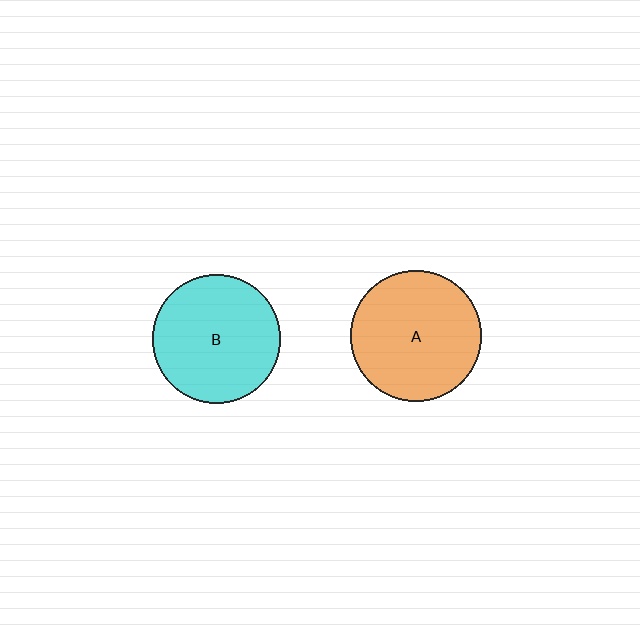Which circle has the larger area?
Circle A (orange).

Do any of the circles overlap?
No, none of the circles overlap.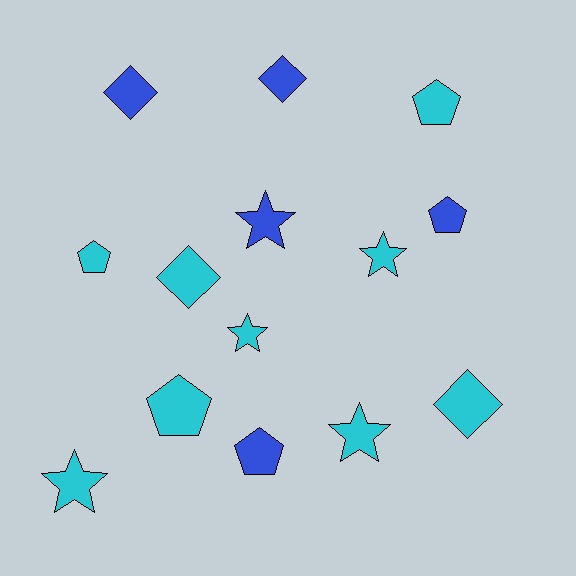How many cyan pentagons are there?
There are 3 cyan pentagons.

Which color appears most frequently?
Cyan, with 9 objects.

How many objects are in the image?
There are 14 objects.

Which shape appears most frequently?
Pentagon, with 5 objects.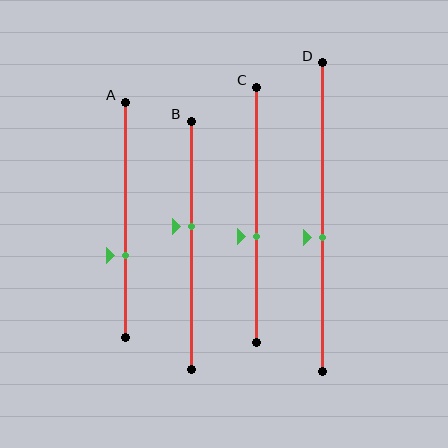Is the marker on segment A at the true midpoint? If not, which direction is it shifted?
No, the marker on segment A is shifted downward by about 15% of the segment length.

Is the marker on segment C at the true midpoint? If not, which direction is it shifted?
No, the marker on segment C is shifted downward by about 8% of the segment length.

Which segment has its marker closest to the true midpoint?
Segment D has its marker closest to the true midpoint.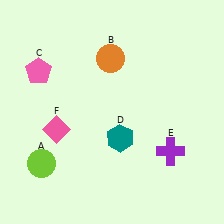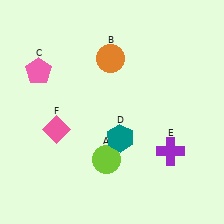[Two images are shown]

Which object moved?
The lime circle (A) moved right.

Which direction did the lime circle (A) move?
The lime circle (A) moved right.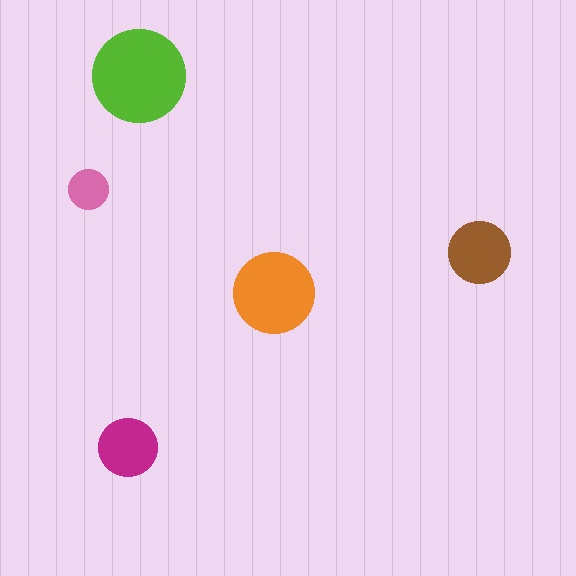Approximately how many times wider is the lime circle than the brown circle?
About 1.5 times wider.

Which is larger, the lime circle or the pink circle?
The lime one.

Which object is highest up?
The lime circle is topmost.